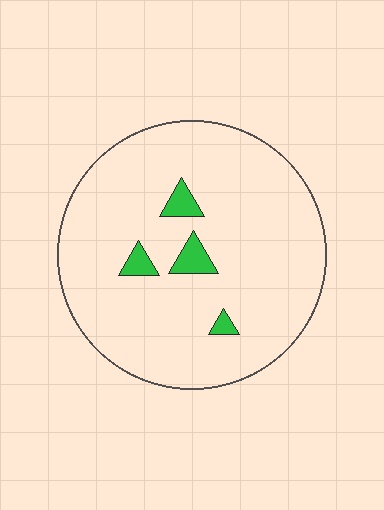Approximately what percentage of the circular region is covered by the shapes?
Approximately 5%.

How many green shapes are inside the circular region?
4.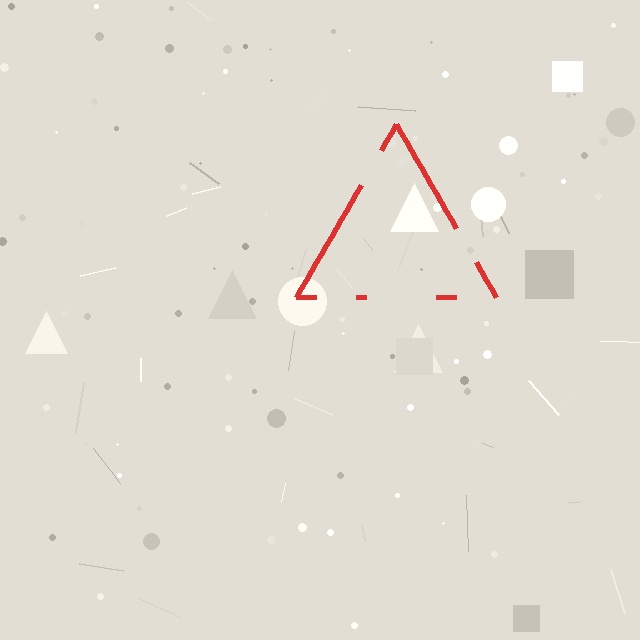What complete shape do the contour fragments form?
The contour fragments form a triangle.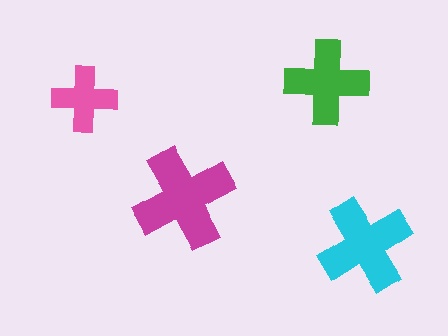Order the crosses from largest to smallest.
the magenta one, the cyan one, the green one, the pink one.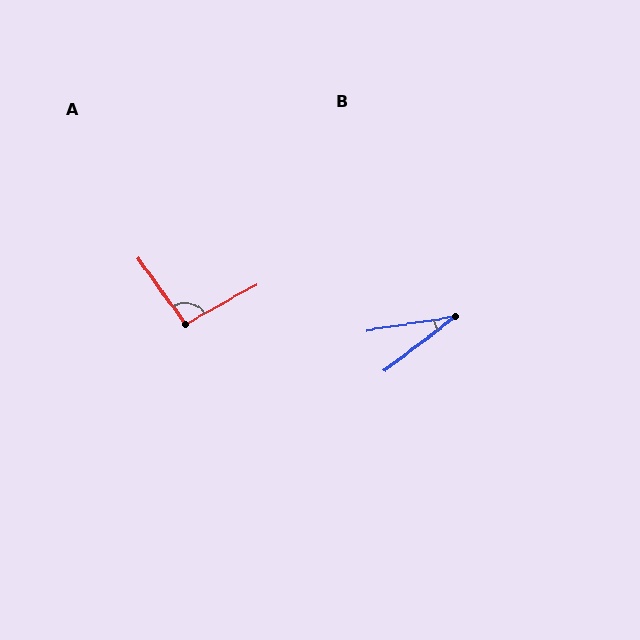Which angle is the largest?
A, at approximately 97 degrees.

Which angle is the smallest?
B, at approximately 28 degrees.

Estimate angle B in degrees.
Approximately 28 degrees.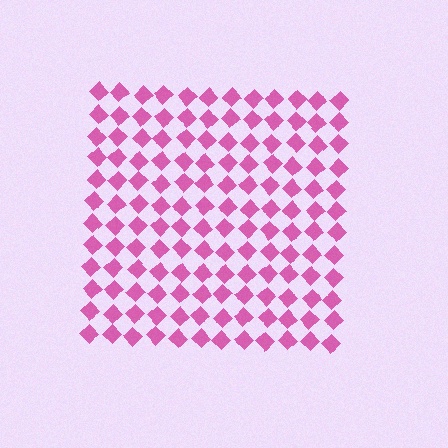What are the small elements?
The small elements are diamonds.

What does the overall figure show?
The overall figure shows a square.